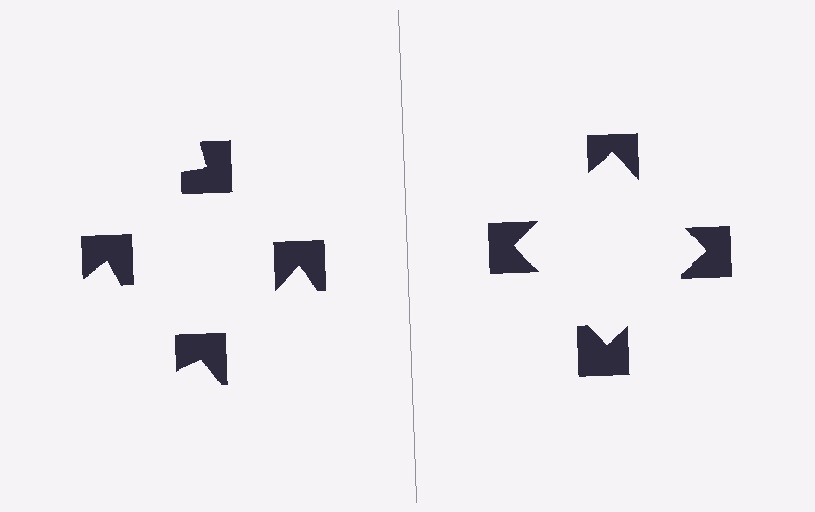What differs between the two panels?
The notched squares are positioned identically on both sides; only the wedge orientations differ. On the right they align to a square; on the left they are misaligned.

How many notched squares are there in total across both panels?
8 — 4 on each side.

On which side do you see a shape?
An illusory square appears on the right side. On the left side the wedge cuts are rotated, so no coherent shape forms.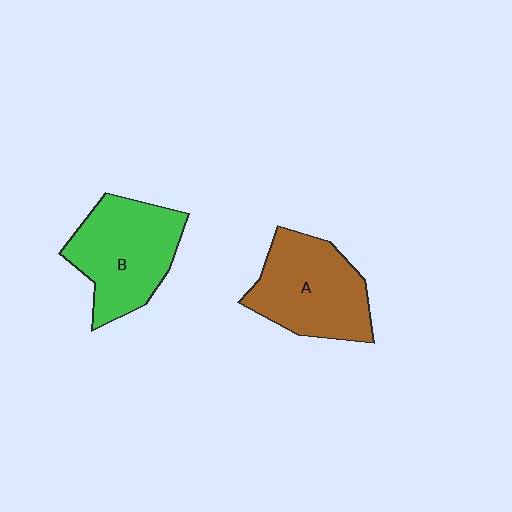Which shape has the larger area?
Shape B (green).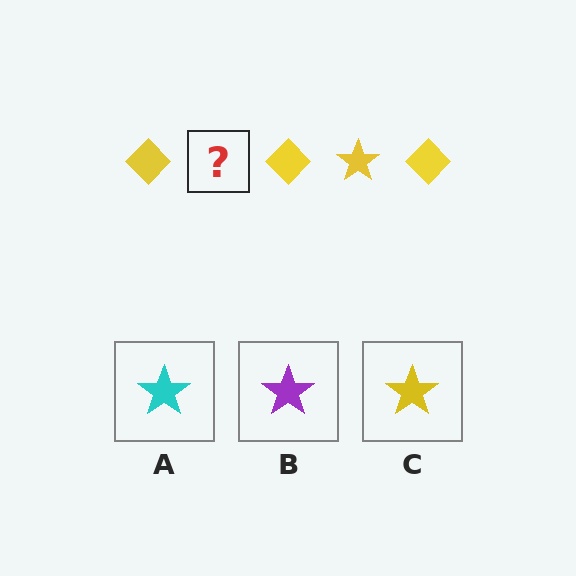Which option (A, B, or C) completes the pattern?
C.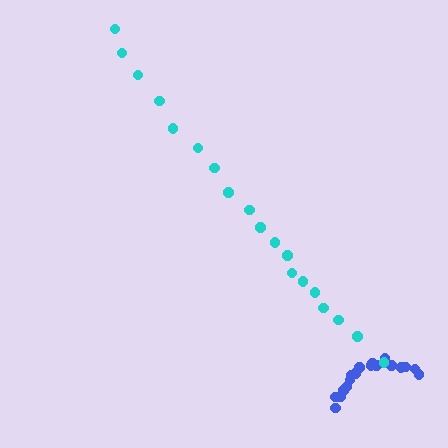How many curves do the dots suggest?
There are 2 distinct paths.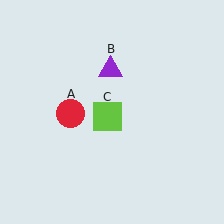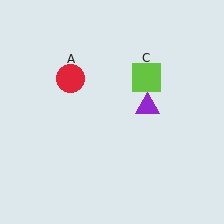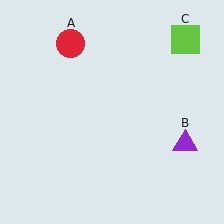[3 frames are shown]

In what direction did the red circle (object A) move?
The red circle (object A) moved up.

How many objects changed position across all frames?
3 objects changed position: red circle (object A), purple triangle (object B), lime square (object C).